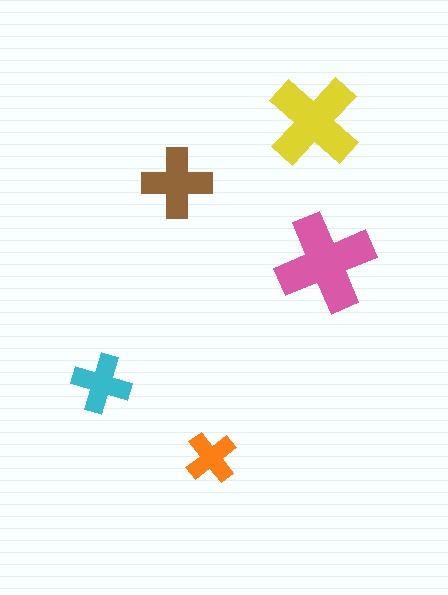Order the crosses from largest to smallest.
the pink one, the yellow one, the brown one, the cyan one, the orange one.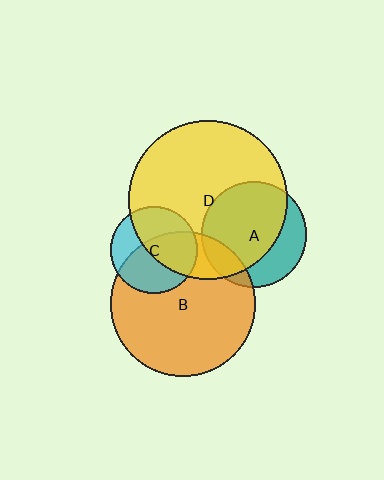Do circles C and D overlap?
Yes.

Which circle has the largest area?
Circle D (yellow).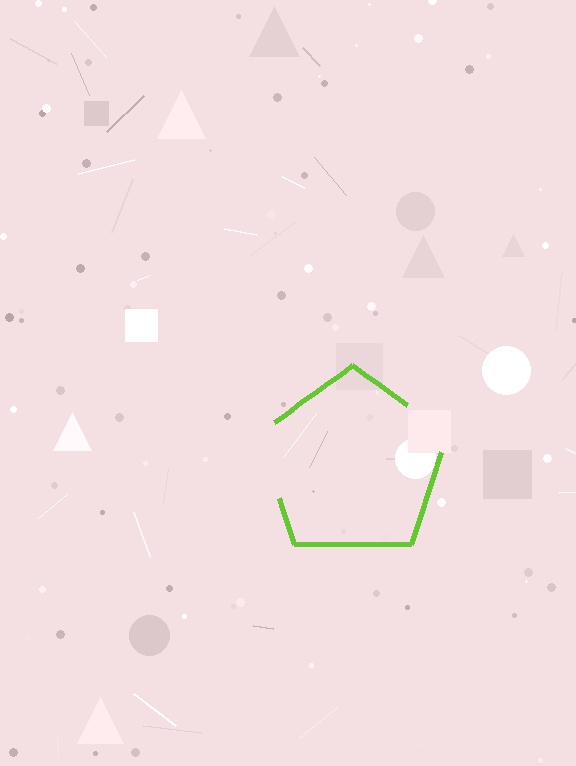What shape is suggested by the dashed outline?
The dashed outline suggests a pentagon.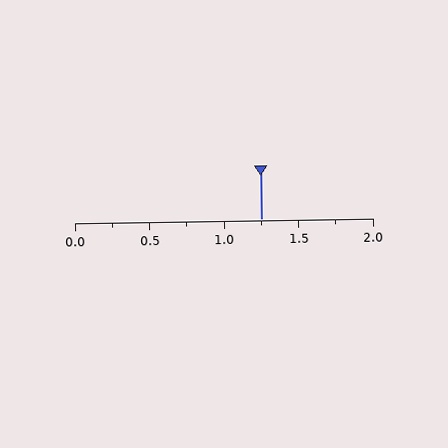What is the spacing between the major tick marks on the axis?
The major ticks are spaced 0.5 apart.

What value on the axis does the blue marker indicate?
The marker indicates approximately 1.25.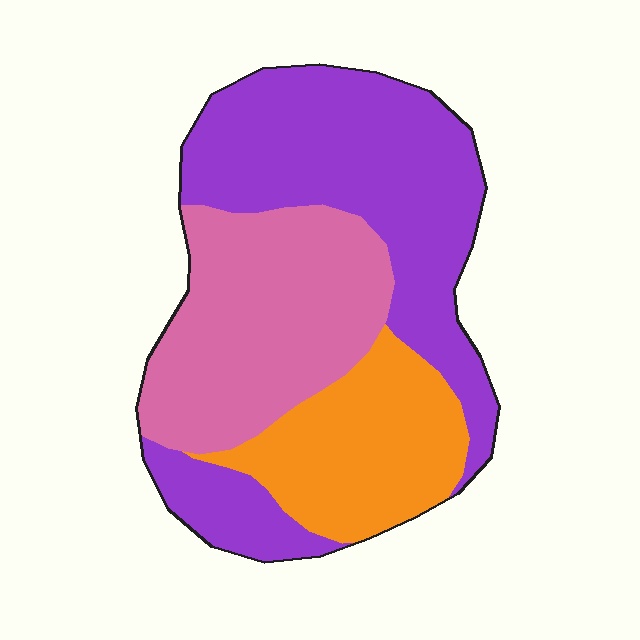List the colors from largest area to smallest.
From largest to smallest: purple, pink, orange.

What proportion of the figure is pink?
Pink takes up about one third (1/3) of the figure.